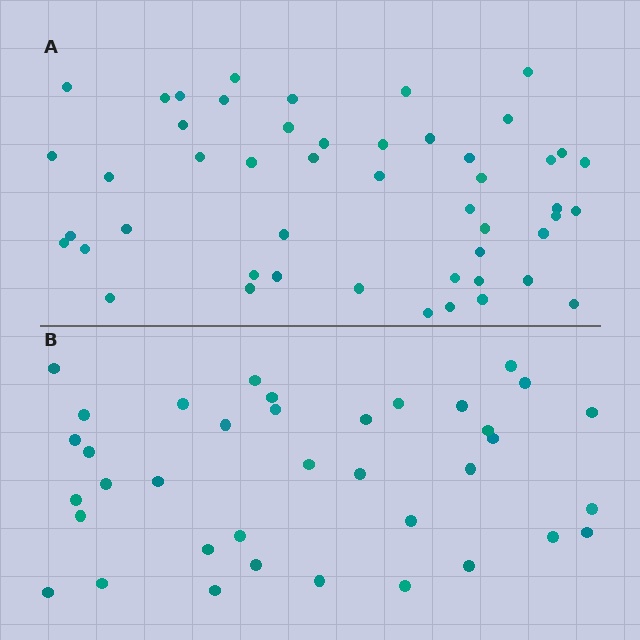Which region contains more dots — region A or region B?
Region A (the top region) has more dots.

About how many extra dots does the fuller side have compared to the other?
Region A has roughly 12 or so more dots than region B.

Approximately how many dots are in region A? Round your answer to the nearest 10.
About 50 dots. (The exact count is 49, which rounds to 50.)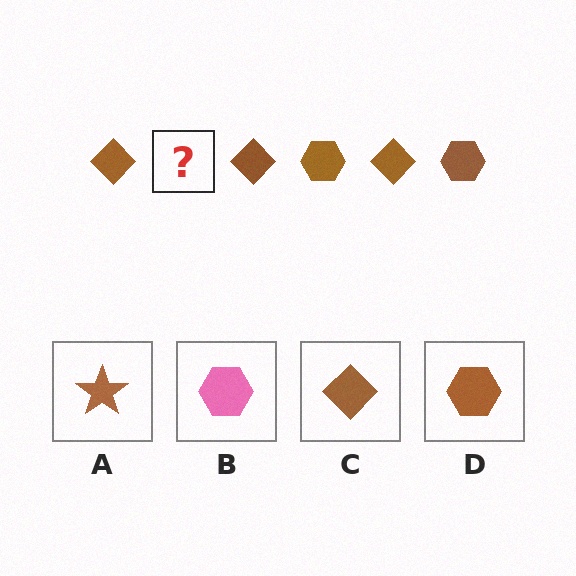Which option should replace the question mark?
Option D.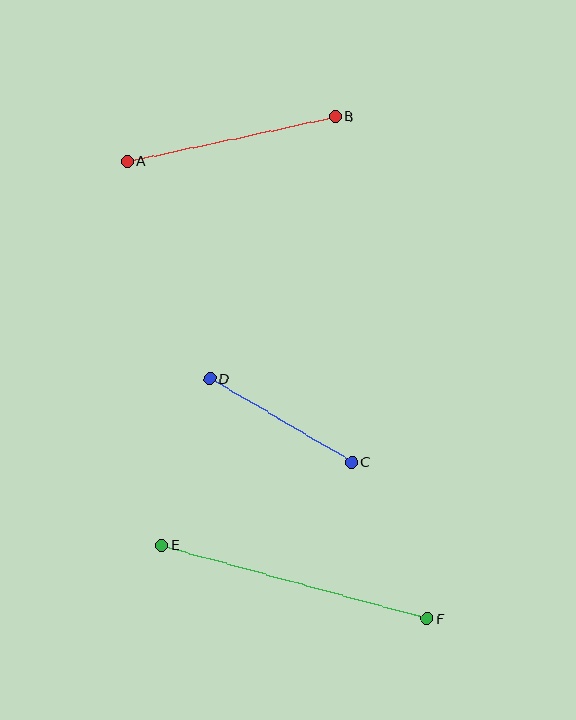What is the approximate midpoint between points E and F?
The midpoint is at approximately (295, 582) pixels.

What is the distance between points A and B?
The distance is approximately 213 pixels.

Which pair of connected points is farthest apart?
Points E and F are farthest apart.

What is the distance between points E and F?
The distance is approximately 275 pixels.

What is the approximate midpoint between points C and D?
The midpoint is at approximately (280, 420) pixels.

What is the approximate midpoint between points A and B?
The midpoint is at approximately (231, 139) pixels.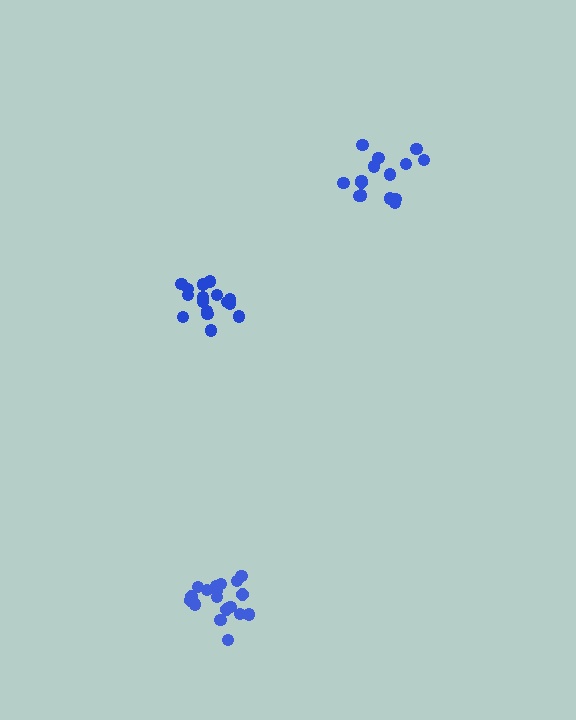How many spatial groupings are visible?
There are 3 spatial groupings.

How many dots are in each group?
Group 1: 16 dots, Group 2: 18 dots, Group 3: 15 dots (49 total).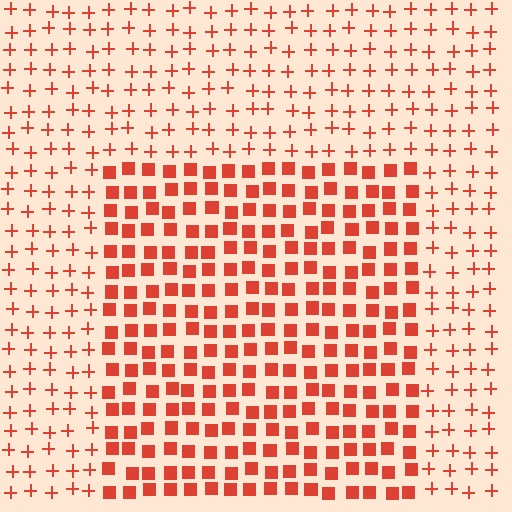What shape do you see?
I see a rectangle.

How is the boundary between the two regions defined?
The boundary is defined by a change in element shape: squares inside vs. plus signs outside. All elements share the same color and spacing.